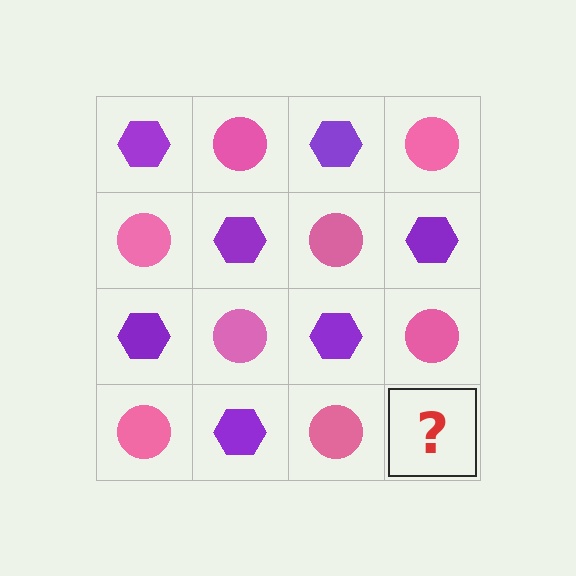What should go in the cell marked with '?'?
The missing cell should contain a purple hexagon.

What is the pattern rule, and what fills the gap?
The rule is that it alternates purple hexagon and pink circle in a checkerboard pattern. The gap should be filled with a purple hexagon.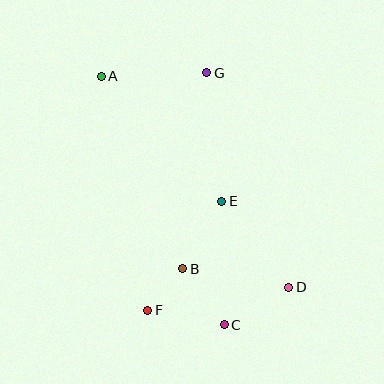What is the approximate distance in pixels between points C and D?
The distance between C and D is approximately 75 pixels.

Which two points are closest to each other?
Points B and F are closest to each other.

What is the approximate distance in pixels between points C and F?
The distance between C and F is approximately 78 pixels.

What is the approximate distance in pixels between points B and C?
The distance between B and C is approximately 70 pixels.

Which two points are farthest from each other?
Points A and D are farthest from each other.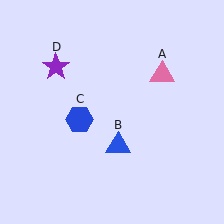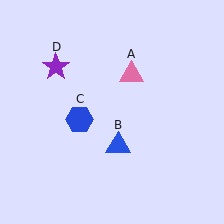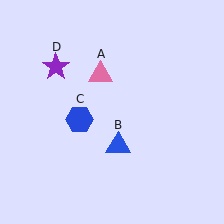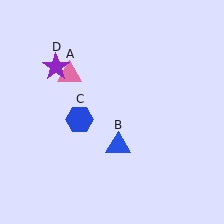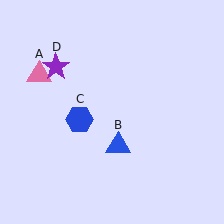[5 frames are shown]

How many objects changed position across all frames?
1 object changed position: pink triangle (object A).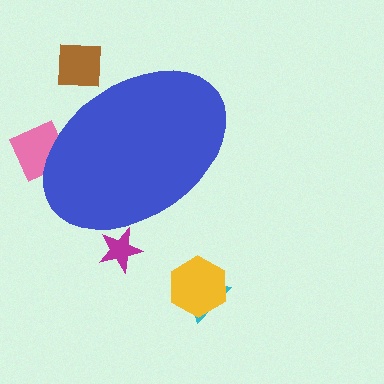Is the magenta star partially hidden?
Yes, the magenta star is partially hidden behind the blue ellipse.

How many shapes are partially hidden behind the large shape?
3 shapes are partially hidden.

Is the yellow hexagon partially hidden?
No, the yellow hexagon is fully visible.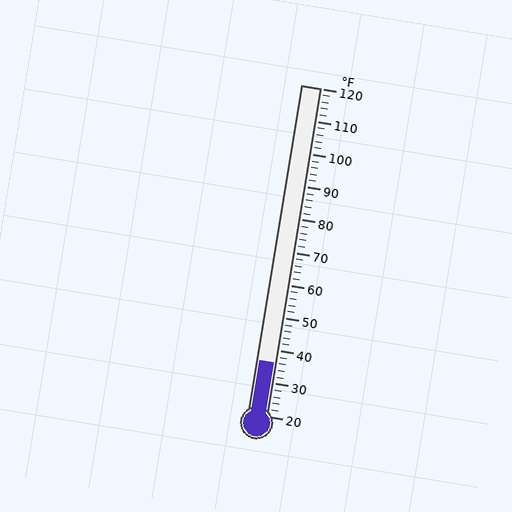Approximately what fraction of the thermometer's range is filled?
The thermometer is filled to approximately 15% of its range.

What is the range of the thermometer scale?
The thermometer scale ranges from 20°F to 120°F.